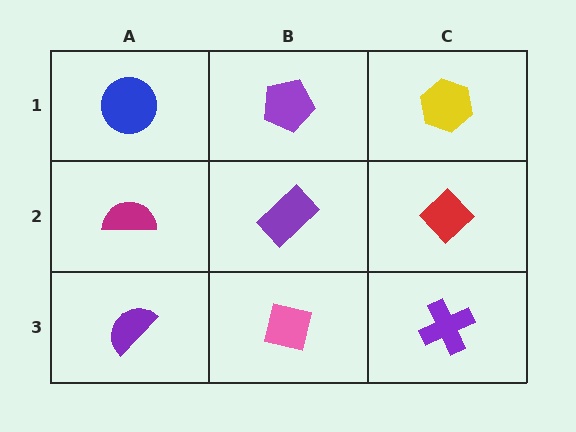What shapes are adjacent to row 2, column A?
A blue circle (row 1, column A), a purple semicircle (row 3, column A), a purple rectangle (row 2, column B).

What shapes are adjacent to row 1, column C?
A red diamond (row 2, column C), a purple pentagon (row 1, column B).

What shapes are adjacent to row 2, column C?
A yellow hexagon (row 1, column C), a purple cross (row 3, column C), a purple rectangle (row 2, column B).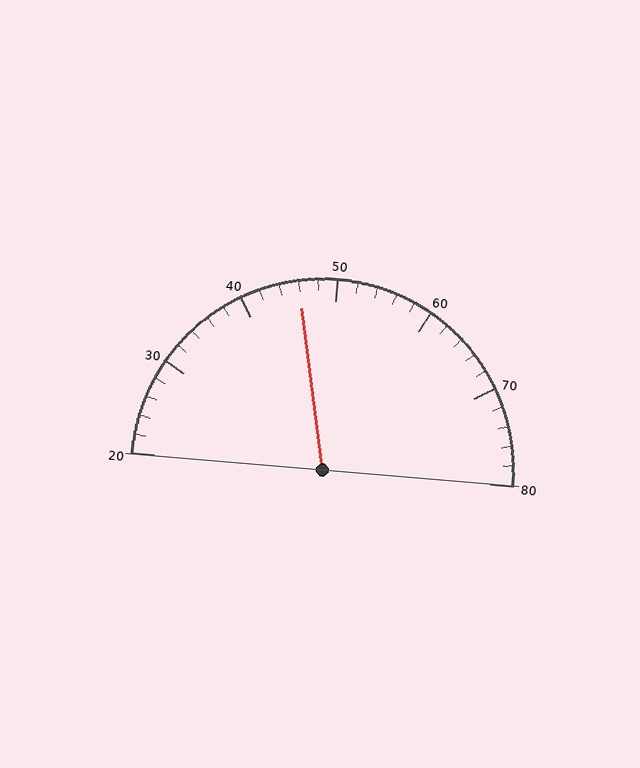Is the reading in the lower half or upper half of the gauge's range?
The reading is in the lower half of the range (20 to 80).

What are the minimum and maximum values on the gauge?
The gauge ranges from 20 to 80.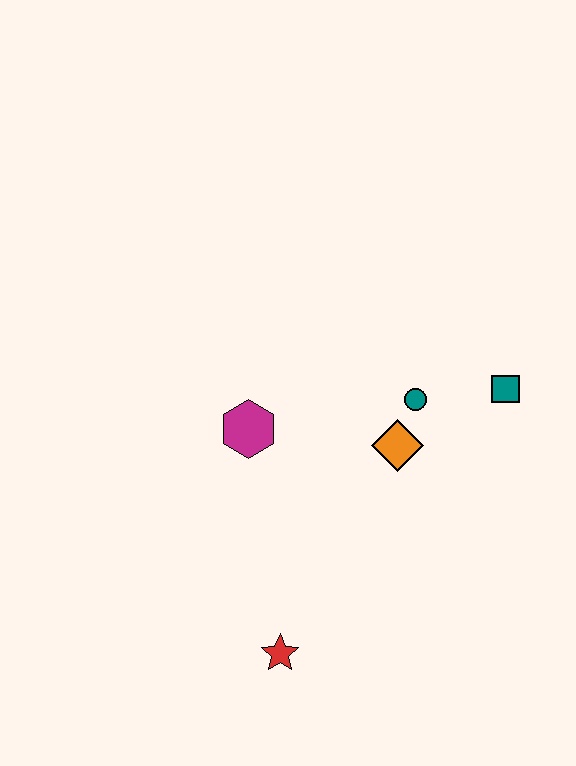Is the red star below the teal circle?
Yes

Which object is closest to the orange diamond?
The teal circle is closest to the orange diamond.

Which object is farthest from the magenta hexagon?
The teal square is farthest from the magenta hexagon.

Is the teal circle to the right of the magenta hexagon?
Yes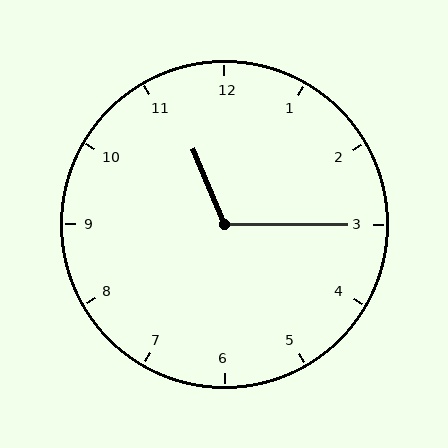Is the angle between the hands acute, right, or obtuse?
It is obtuse.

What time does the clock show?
11:15.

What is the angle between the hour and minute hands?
Approximately 112 degrees.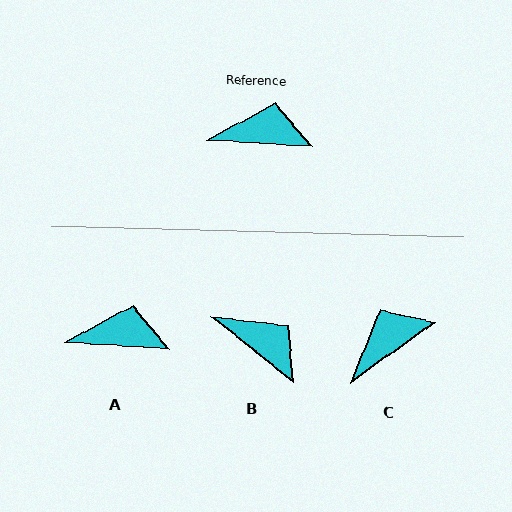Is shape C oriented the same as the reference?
No, it is off by about 39 degrees.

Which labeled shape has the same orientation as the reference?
A.